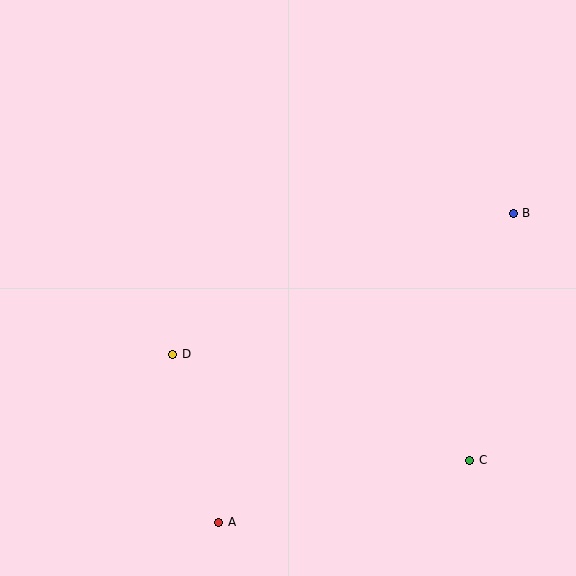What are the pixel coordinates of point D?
Point D is at (173, 354).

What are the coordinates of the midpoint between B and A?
The midpoint between B and A is at (366, 368).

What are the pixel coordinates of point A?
Point A is at (219, 522).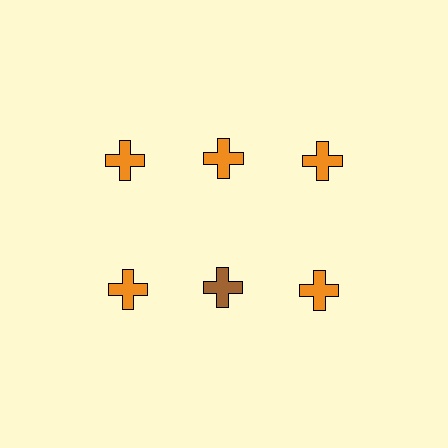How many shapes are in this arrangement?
There are 6 shapes arranged in a grid pattern.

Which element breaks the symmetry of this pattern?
The brown cross in the second row, second from left column breaks the symmetry. All other shapes are orange crosses.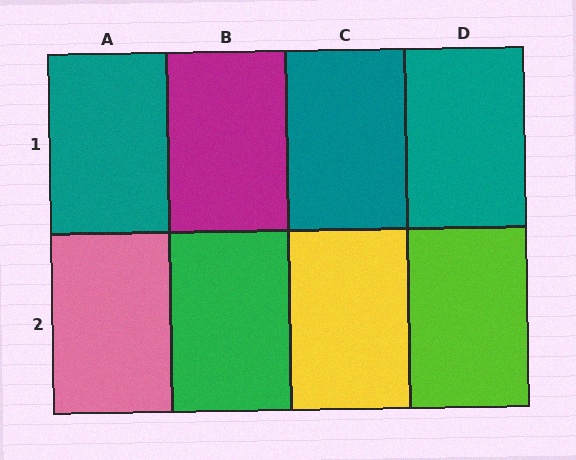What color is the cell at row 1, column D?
Teal.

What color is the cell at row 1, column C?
Teal.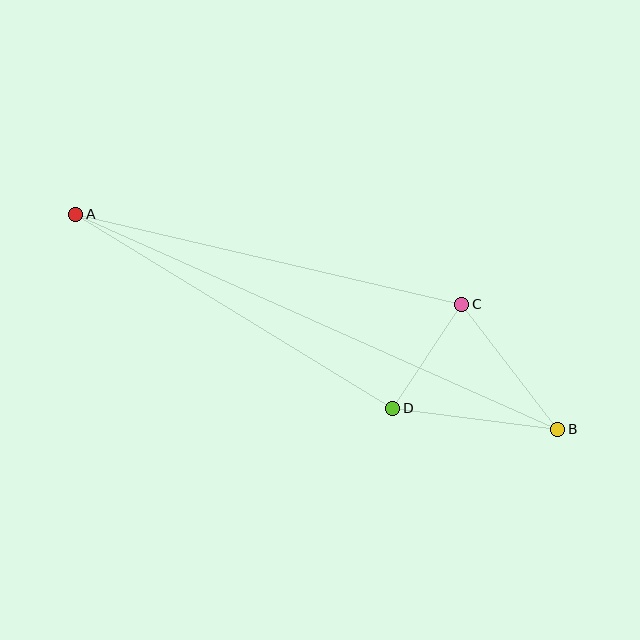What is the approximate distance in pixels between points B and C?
The distance between B and C is approximately 158 pixels.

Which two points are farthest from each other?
Points A and B are farthest from each other.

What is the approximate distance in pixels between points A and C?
The distance between A and C is approximately 397 pixels.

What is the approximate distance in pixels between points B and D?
The distance between B and D is approximately 167 pixels.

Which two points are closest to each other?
Points C and D are closest to each other.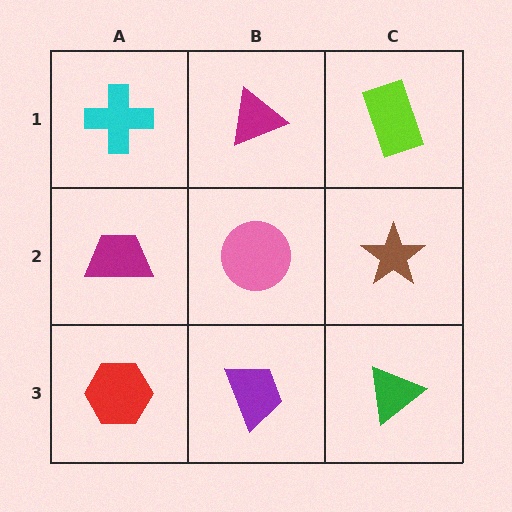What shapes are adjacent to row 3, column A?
A magenta trapezoid (row 2, column A), a purple trapezoid (row 3, column B).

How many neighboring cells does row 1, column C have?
2.